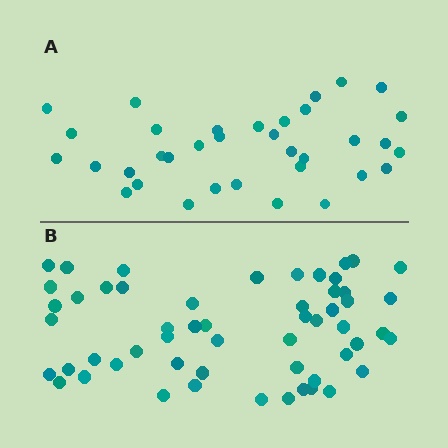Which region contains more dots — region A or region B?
Region B (the bottom region) has more dots.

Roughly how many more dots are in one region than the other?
Region B has approximately 20 more dots than region A.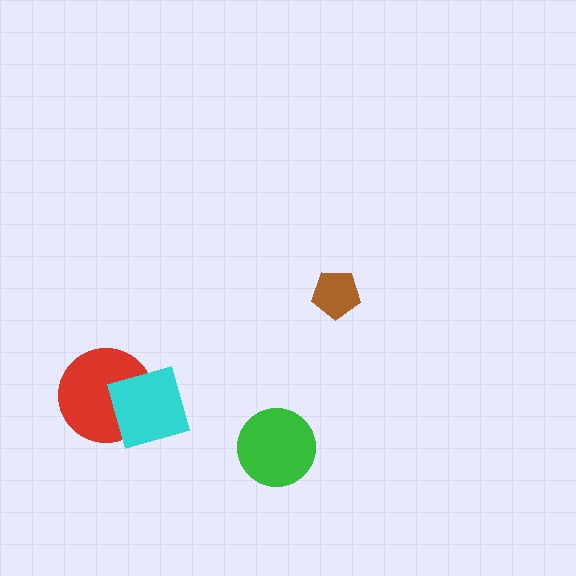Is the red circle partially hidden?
Yes, it is partially covered by another shape.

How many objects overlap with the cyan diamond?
1 object overlaps with the cyan diamond.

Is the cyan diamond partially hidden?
No, no other shape covers it.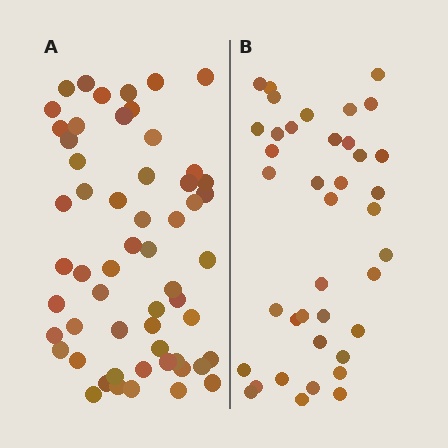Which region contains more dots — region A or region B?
Region A (the left region) has more dots.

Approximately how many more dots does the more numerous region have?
Region A has approximately 20 more dots than region B.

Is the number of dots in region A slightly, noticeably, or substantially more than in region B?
Region A has substantially more. The ratio is roughly 1.5 to 1.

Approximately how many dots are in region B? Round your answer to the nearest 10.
About 40 dots. (The exact count is 39, which rounds to 40.)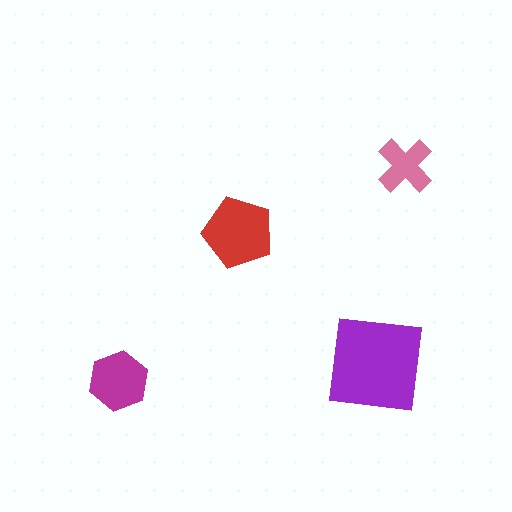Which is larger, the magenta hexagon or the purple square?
The purple square.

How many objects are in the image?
There are 4 objects in the image.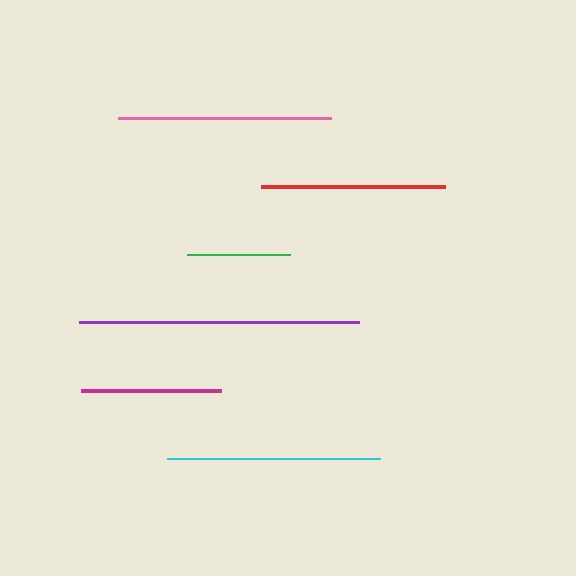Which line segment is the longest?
The purple line is the longest at approximately 280 pixels.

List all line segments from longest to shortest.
From longest to shortest: purple, cyan, pink, red, magenta, green.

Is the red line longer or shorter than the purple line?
The purple line is longer than the red line.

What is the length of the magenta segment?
The magenta segment is approximately 140 pixels long.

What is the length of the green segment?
The green segment is approximately 103 pixels long.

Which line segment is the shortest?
The green line is the shortest at approximately 103 pixels.